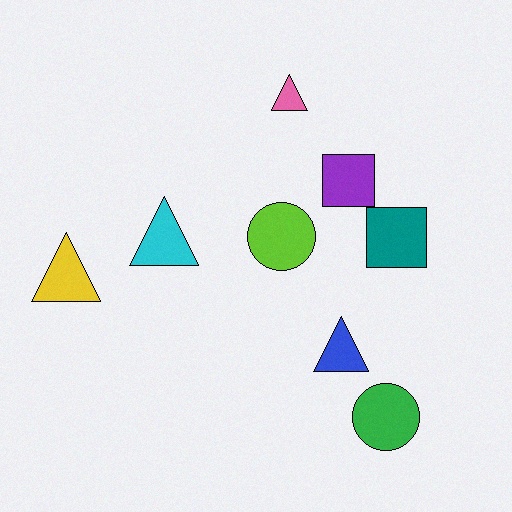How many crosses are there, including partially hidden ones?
There are no crosses.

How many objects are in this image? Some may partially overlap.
There are 8 objects.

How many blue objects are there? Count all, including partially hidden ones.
There is 1 blue object.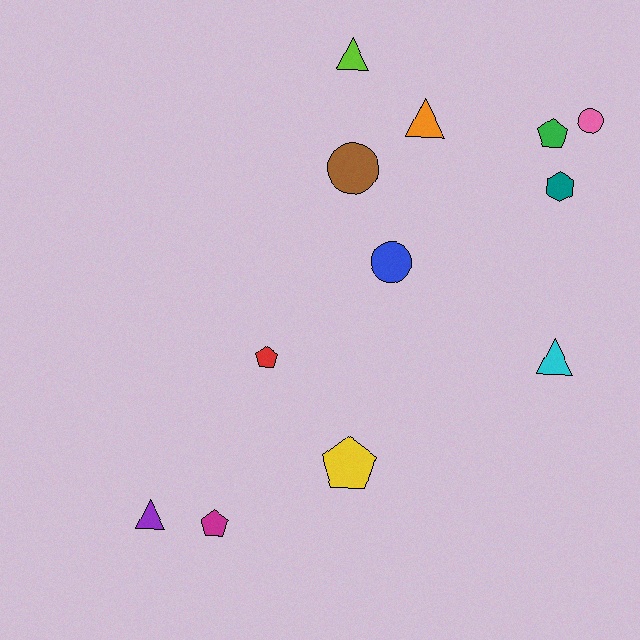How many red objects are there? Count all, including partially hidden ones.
There is 1 red object.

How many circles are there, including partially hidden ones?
There are 3 circles.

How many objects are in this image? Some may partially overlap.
There are 12 objects.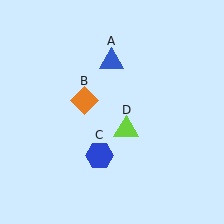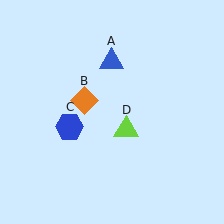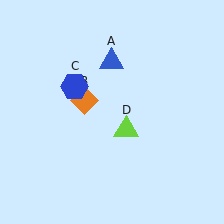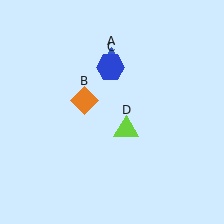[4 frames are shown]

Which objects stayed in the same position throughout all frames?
Blue triangle (object A) and orange diamond (object B) and lime triangle (object D) remained stationary.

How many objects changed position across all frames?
1 object changed position: blue hexagon (object C).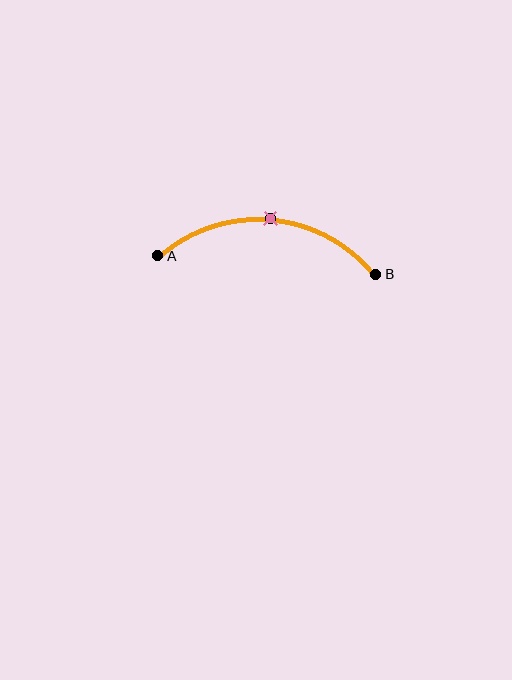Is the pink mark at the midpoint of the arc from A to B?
Yes. The pink mark lies on the arc at equal arc-length from both A and B — it is the arc midpoint.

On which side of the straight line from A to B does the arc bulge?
The arc bulges above the straight line connecting A and B.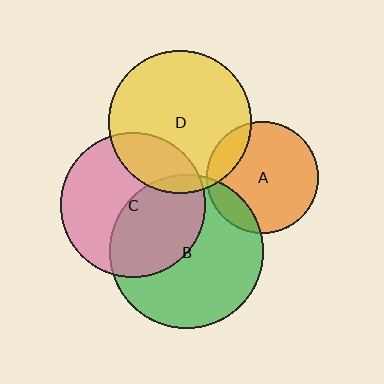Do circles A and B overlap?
Yes.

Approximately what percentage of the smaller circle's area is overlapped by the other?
Approximately 15%.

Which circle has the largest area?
Circle B (green).